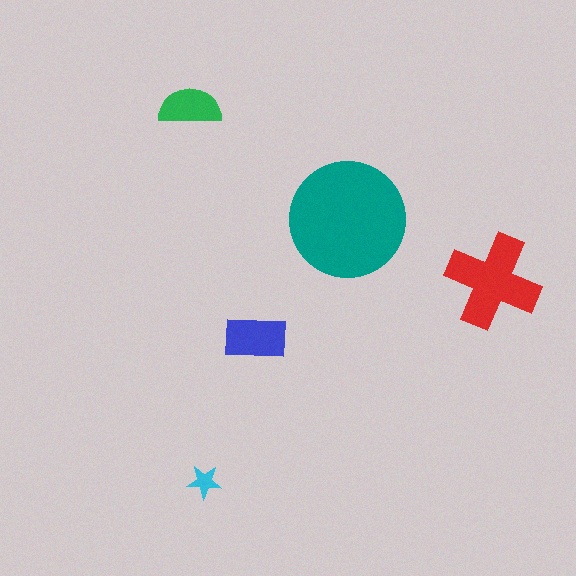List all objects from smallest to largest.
The cyan star, the green semicircle, the blue rectangle, the red cross, the teal circle.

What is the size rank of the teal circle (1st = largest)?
1st.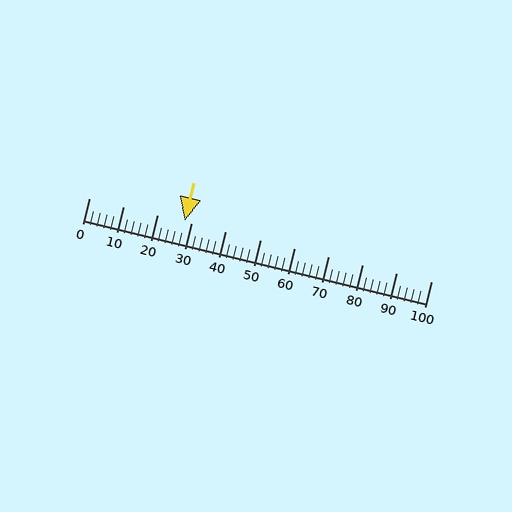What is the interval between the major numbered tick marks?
The major tick marks are spaced 10 units apart.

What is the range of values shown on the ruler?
The ruler shows values from 0 to 100.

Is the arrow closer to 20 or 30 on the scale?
The arrow is closer to 30.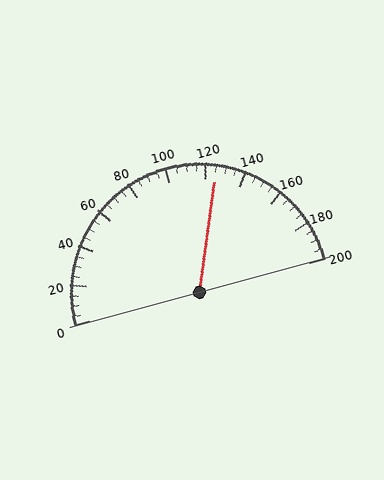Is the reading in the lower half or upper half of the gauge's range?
The reading is in the upper half of the range (0 to 200).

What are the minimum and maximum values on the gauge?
The gauge ranges from 0 to 200.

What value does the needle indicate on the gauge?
The needle indicates approximately 125.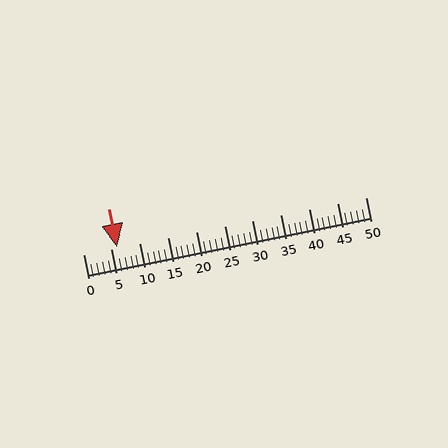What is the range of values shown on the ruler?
The ruler shows values from 0 to 50.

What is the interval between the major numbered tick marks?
The major tick marks are spaced 5 units apart.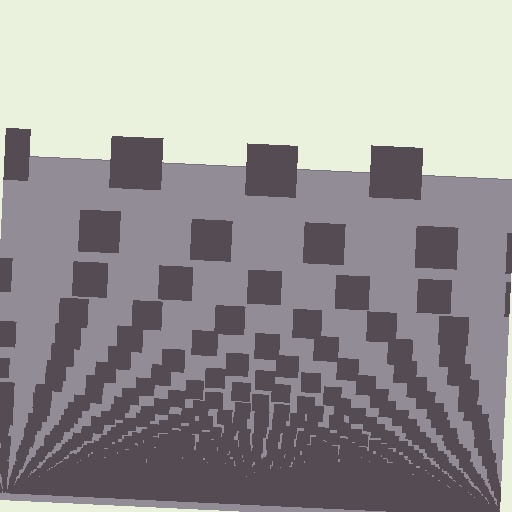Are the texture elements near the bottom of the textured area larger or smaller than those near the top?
Smaller. The gradient is inverted — elements near the bottom are smaller and denser.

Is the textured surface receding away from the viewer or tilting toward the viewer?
The surface appears to tilt toward the viewer. Texture elements get larger and sparser toward the top.